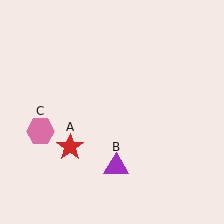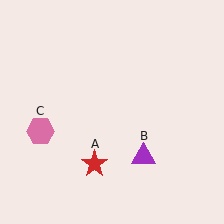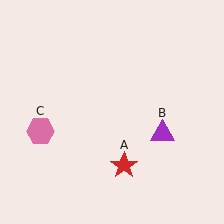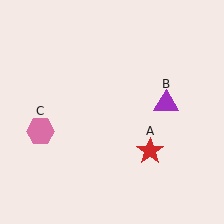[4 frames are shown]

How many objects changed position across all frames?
2 objects changed position: red star (object A), purple triangle (object B).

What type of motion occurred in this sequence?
The red star (object A), purple triangle (object B) rotated counterclockwise around the center of the scene.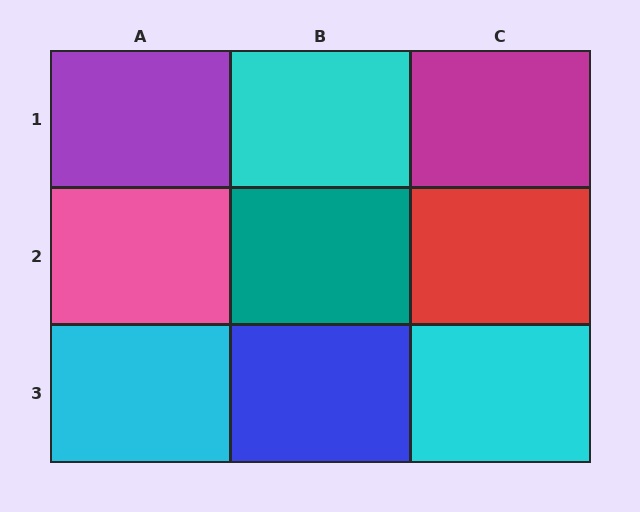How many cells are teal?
1 cell is teal.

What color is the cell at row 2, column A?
Pink.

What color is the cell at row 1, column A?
Purple.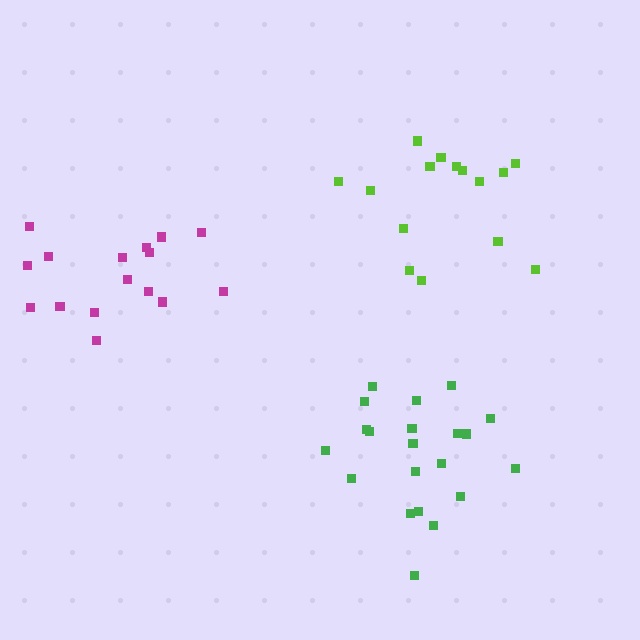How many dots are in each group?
Group 1: 21 dots, Group 2: 15 dots, Group 3: 16 dots (52 total).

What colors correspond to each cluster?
The clusters are colored: green, lime, magenta.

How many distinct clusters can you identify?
There are 3 distinct clusters.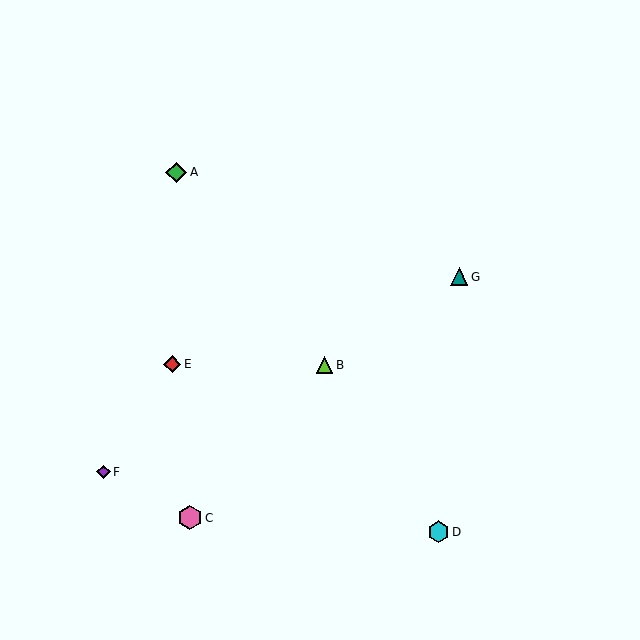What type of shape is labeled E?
Shape E is a red diamond.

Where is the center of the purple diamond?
The center of the purple diamond is at (104, 472).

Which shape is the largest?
The pink hexagon (labeled C) is the largest.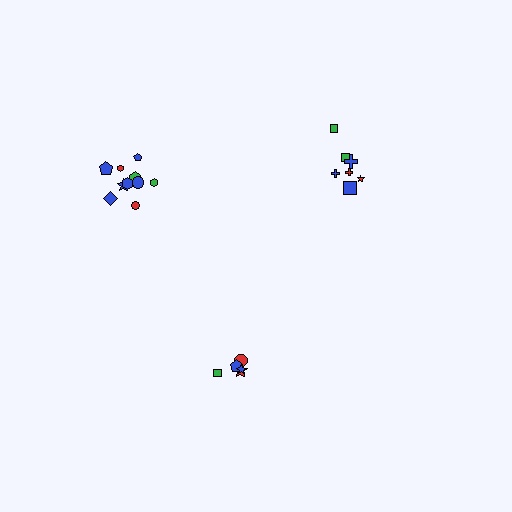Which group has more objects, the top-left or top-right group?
The top-left group.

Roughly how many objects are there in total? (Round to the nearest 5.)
Roughly 20 objects in total.